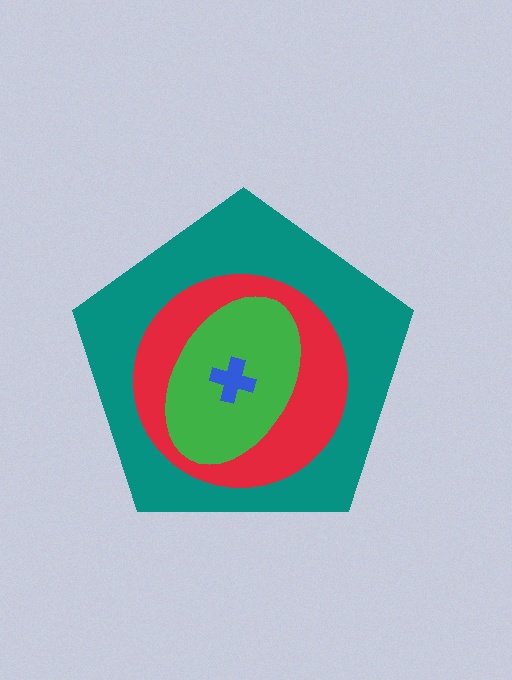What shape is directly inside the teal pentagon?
The red circle.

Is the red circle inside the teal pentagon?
Yes.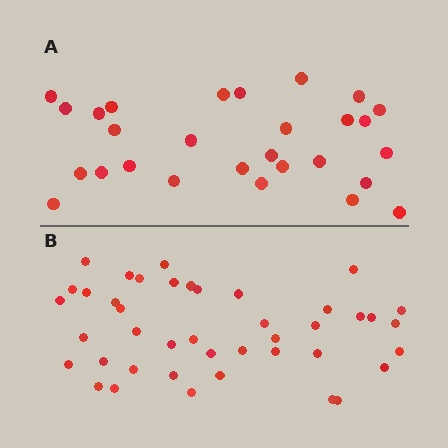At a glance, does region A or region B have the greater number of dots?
Region B (the bottom region) has more dots.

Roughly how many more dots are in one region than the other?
Region B has approximately 15 more dots than region A.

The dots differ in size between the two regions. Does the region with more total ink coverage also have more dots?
No. Region A has more total ink coverage because its dots are larger, but region B actually contains more individual dots. Total area can be misleading — the number of items is what matters here.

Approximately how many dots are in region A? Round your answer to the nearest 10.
About 30 dots. (The exact count is 28, which rounds to 30.)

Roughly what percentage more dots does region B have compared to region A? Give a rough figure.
About 50% more.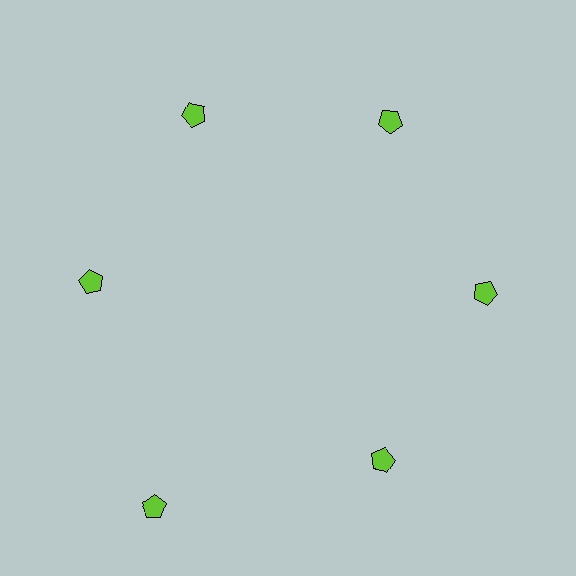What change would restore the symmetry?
The symmetry would be restored by moving it inward, back onto the ring so that all 6 pentagons sit at equal angles and equal distance from the center.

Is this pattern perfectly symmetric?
No. The 6 lime pentagons are arranged in a ring, but one element near the 7 o'clock position is pushed outward from the center, breaking the 6-fold rotational symmetry.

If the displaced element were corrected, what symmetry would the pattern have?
It would have 6-fold rotational symmetry — the pattern would map onto itself every 60 degrees.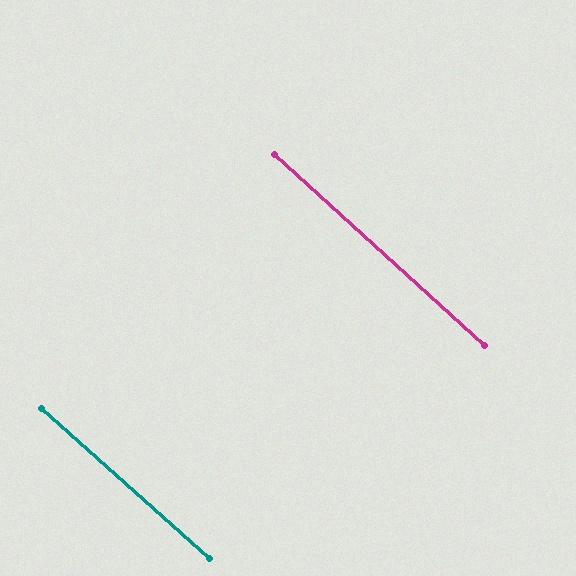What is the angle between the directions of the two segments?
Approximately 0 degrees.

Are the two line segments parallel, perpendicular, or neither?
Parallel — their directions differ by only 0.3°.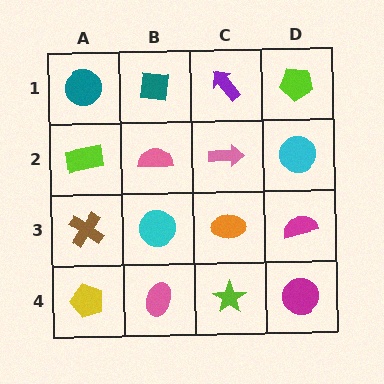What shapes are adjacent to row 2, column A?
A teal circle (row 1, column A), a brown cross (row 3, column A), a pink semicircle (row 2, column B).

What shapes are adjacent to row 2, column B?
A teal square (row 1, column B), a cyan circle (row 3, column B), a lime rectangle (row 2, column A), a pink arrow (row 2, column C).